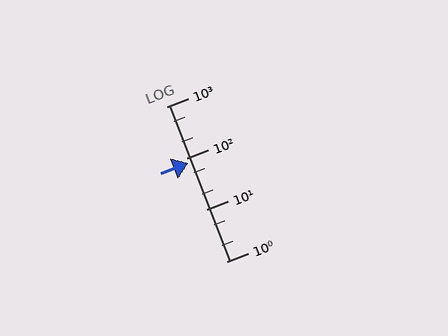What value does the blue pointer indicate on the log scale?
The pointer indicates approximately 80.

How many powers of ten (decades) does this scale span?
The scale spans 3 decades, from 1 to 1000.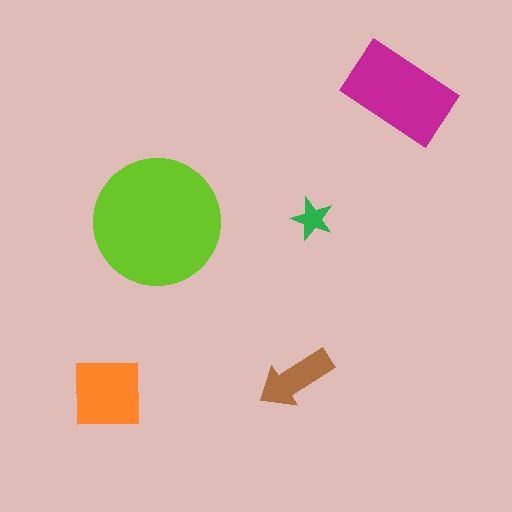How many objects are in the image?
There are 5 objects in the image.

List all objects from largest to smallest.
The lime circle, the magenta rectangle, the orange square, the brown arrow, the green star.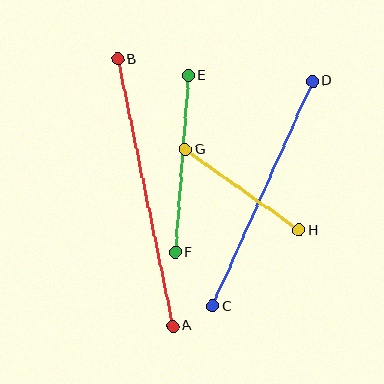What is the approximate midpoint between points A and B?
The midpoint is at approximately (145, 193) pixels.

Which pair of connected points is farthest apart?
Points A and B are farthest apart.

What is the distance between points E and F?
The distance is approximately 178 pixels.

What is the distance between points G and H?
The distance is approximately 139 pixels.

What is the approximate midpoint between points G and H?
The midpoint is at approximately (242, 190) pixels.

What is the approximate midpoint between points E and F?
The midpoint is at approximately (182, 164) pixels.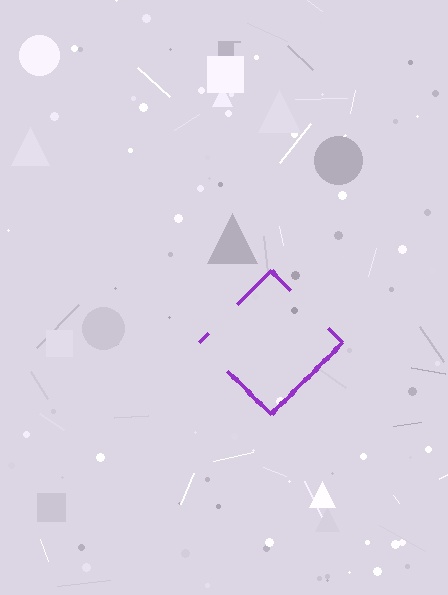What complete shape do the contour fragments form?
The contour fragments form a diamond.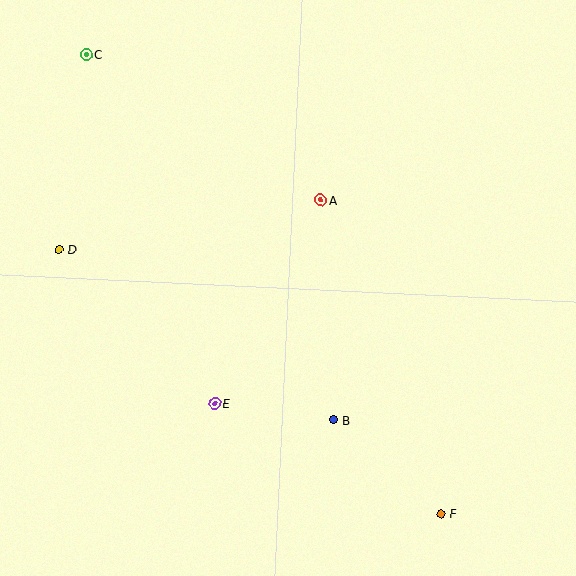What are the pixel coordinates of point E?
Point E is at (215, 404).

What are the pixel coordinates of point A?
Point A is at (321, 200).